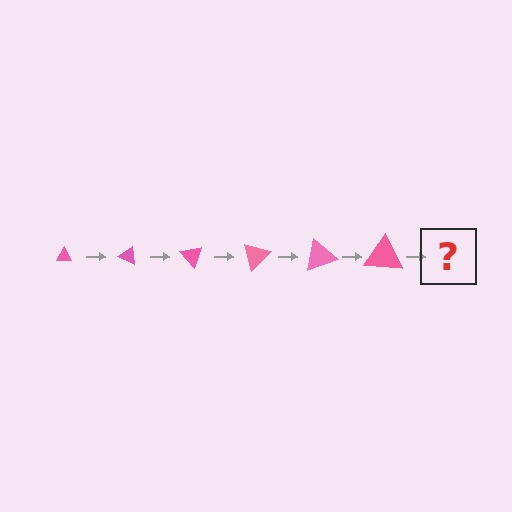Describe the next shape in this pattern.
It should be a triangle, larger than the previous one and rotated 150 degrees from the start.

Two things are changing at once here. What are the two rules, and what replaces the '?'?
The two rules are that the triangle grows larger each step and it rotates 25 degrees each step. The '?' should be a triangle, larger than the previous one and rotated 150 degrees from the start.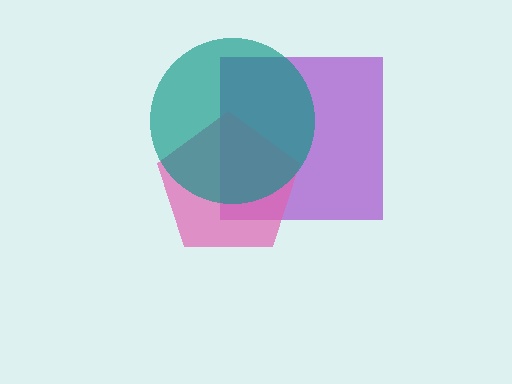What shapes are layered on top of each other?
The layered shapes are: a purple square, a pink pentagon, a teal circle.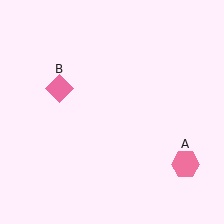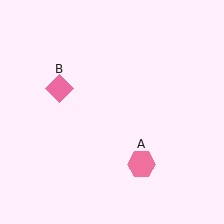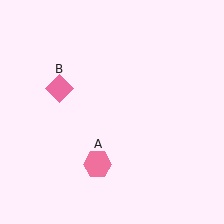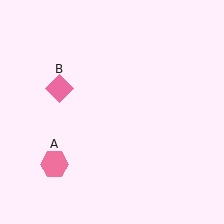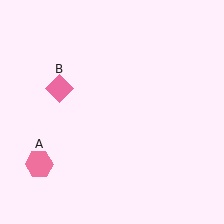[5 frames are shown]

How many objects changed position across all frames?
1 object changed position: pink hexagon (object A).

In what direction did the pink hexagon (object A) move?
The pink hexagon (object A) moved left.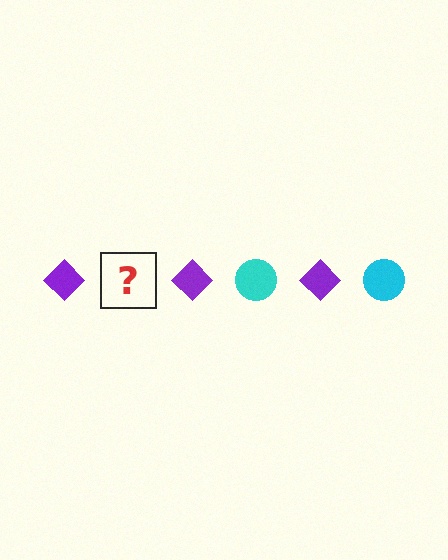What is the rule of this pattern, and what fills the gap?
The rule is that the pattern alternates between purple diamond and cyan circle. The gap should be filled with a cyan circle.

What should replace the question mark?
The question mark should be replaced with a cyan circle.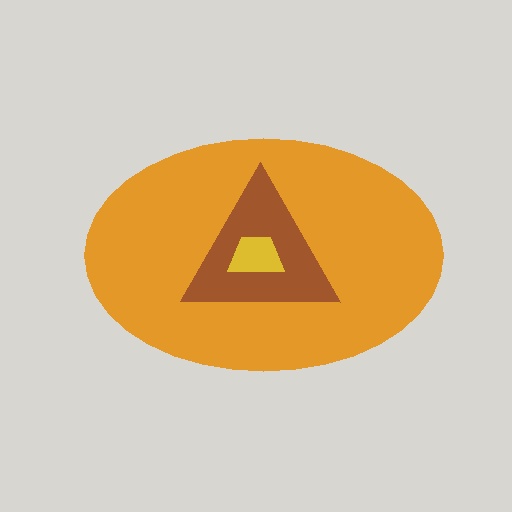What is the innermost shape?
The yellow trapezoid.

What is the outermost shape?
The orange ellipse.